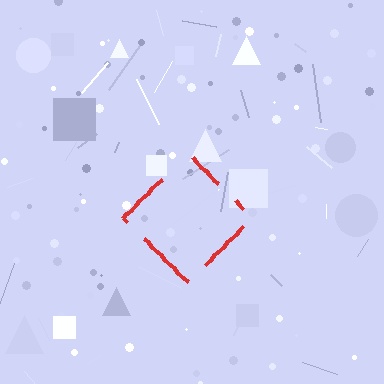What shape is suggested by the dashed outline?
The dashed outline suggests a diamond.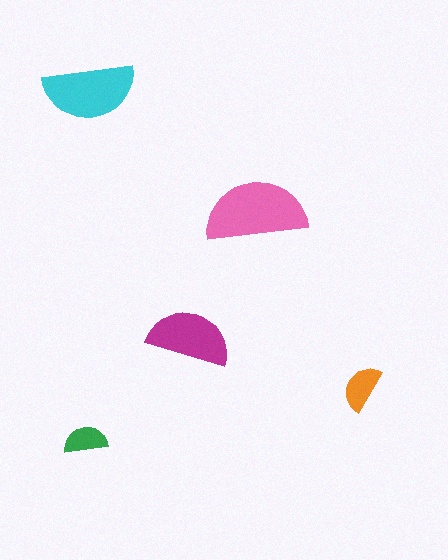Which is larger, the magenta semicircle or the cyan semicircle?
The cyan one.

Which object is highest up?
The cyan semicircle is topmost.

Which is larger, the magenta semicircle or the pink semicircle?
The pink one.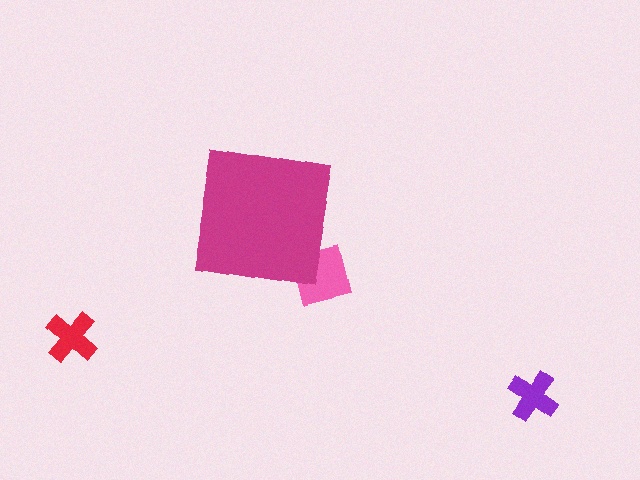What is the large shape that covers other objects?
A magenta square.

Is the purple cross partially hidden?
No, the purple cross is fully visible.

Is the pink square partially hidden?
Yes, the pink square is partially hidden behind the magenta square.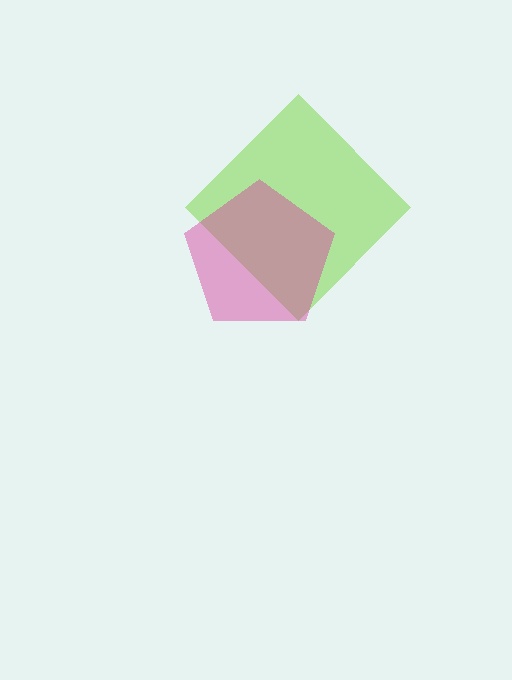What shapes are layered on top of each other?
The layered shapes are: a lime diamond, a magenta pentagon.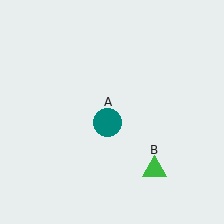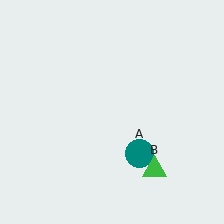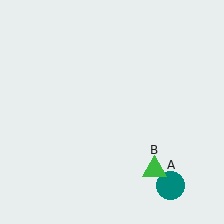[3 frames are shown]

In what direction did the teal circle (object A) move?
The teal circle (object A) moved down and to the right.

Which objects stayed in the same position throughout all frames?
Green triangle (object B) remained stationary.